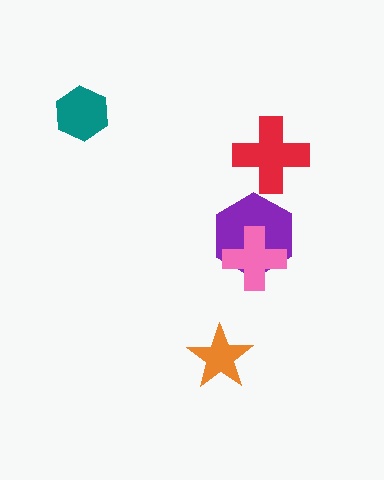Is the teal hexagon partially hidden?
No, no other shape covers it.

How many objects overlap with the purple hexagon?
1 object overlaps with the purple hexagon.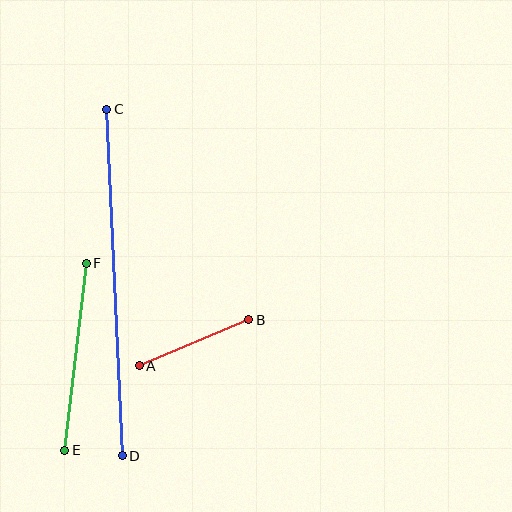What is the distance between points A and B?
The distance is approximately 119 pixels.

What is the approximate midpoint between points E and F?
The midpoint is at approximately (76, 357) pixels.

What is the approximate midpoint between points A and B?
The midpoint is at approximately (194, 343) pixels.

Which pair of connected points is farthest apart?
Points C and D are farthest apart.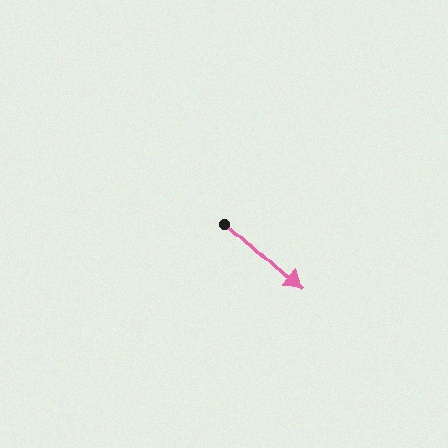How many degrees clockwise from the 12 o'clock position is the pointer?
Approximately 132 degrees.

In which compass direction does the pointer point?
Southeast.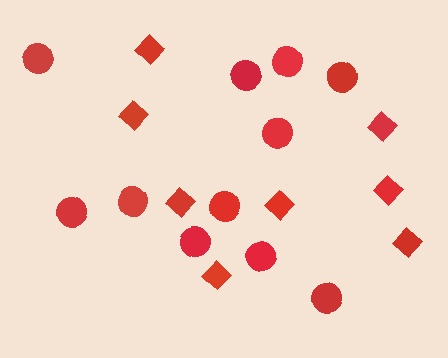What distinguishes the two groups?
There are 2 groups: one group of diamonds (8) and one group of circles (11).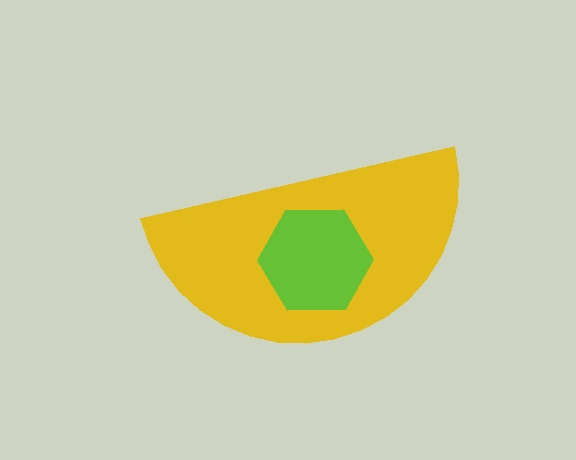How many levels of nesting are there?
2.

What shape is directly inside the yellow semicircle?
The lime hexagon.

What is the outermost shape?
The yellow semicircle.